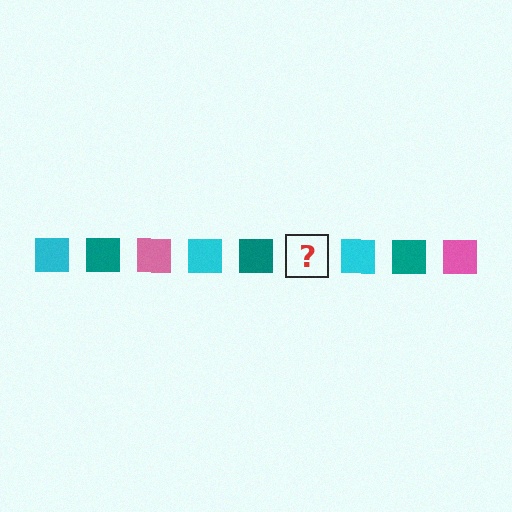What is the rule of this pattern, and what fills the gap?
The rule is that the pattern cycles through cyan, teal, pink squares. The gap should be filled with a pink square.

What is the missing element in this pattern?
The missing element is a pink square.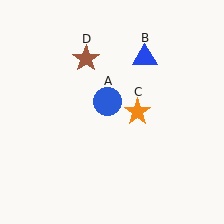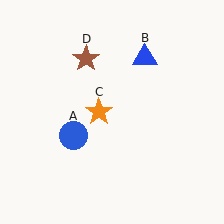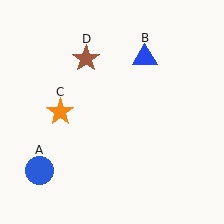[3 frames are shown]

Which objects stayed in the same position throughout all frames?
Blue triangle (object B) and brown star (object D) remained stationary.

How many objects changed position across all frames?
2 objects changed position: blue circle (object A), orange star (object C).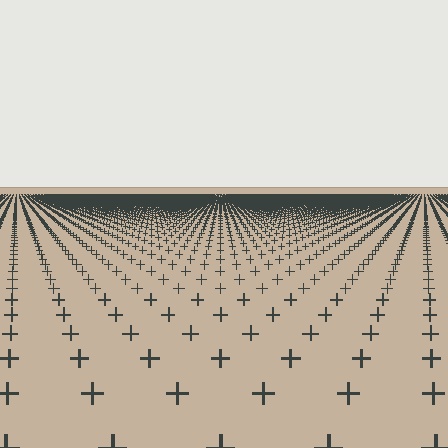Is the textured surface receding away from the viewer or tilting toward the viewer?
The surface is receding away from the viewer. Texture elements get smaller and denser toward the top.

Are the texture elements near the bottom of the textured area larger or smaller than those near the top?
Larger. Near the bottom, elements are closer to the viewer and appear at a bigger on-screen size.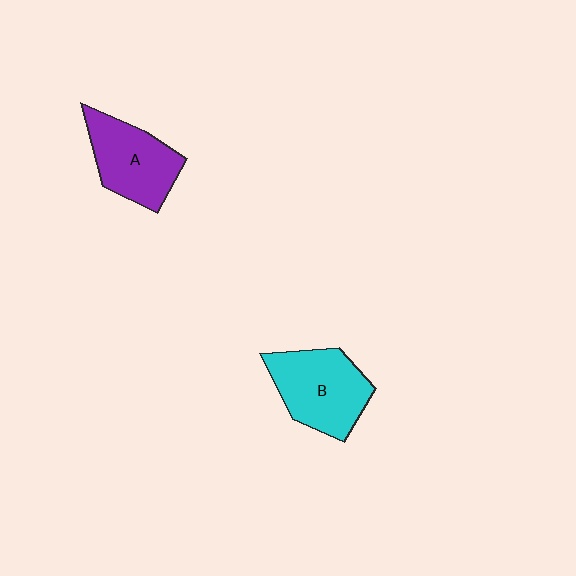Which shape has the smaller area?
Shape A (purple).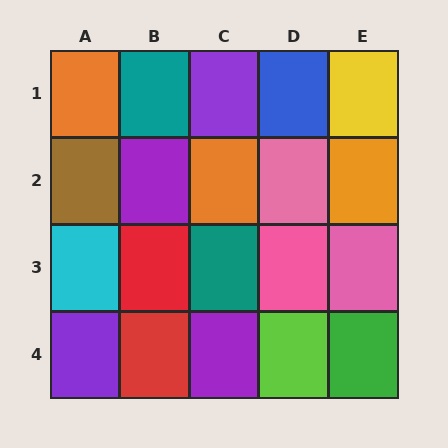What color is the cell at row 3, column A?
Cyan.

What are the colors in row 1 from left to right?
Orange, teal, purple, blue, yellow.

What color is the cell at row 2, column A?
Brown.